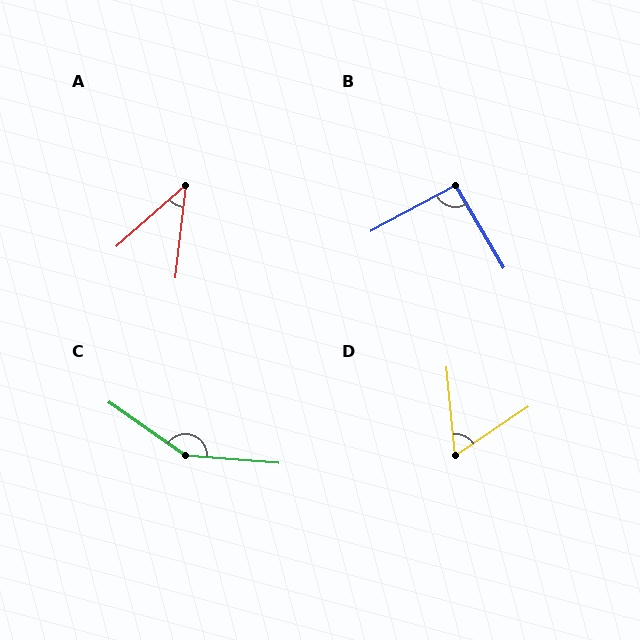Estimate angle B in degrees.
Approximately 92 degrees.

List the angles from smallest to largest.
A (42°), D (62°), B (92°), C (150°).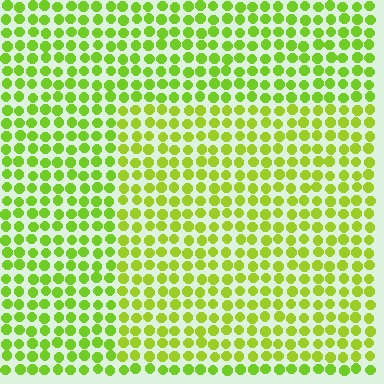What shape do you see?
I see a rectangle.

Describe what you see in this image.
The image is filled with small lime elements in a uniform arrangement. A rectangle-shaped region is visible where the elements are tinted to a slightly different hue, forming a subtle color boundary.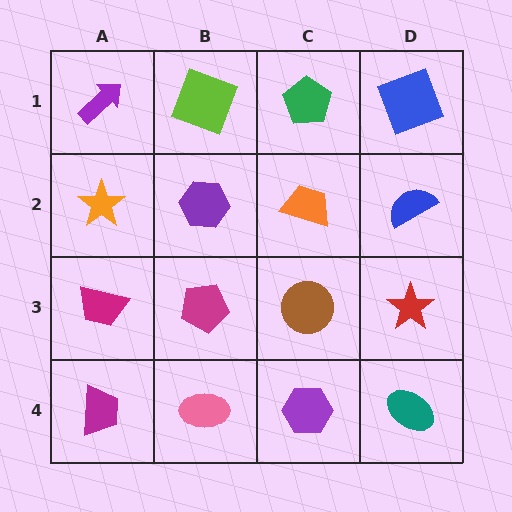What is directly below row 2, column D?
A red star.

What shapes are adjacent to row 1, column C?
An orange trapezoid (row 2, column C), a lime square (row 1, column B), a blue square (row 1, column D).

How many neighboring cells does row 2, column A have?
3.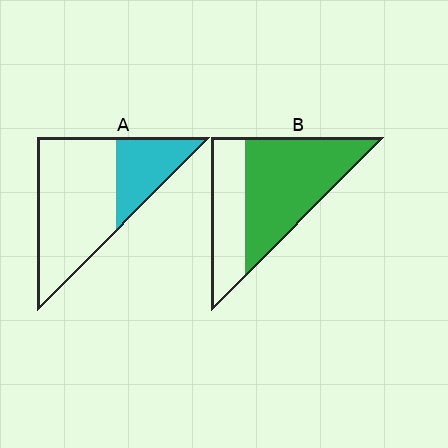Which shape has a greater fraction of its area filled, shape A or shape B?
Shape B.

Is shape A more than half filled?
No.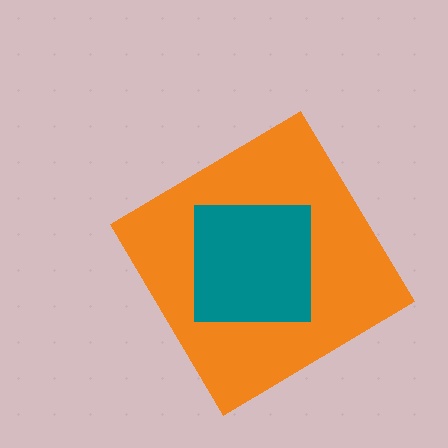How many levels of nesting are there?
2.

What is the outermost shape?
The orange diamond.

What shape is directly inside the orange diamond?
The teal square.